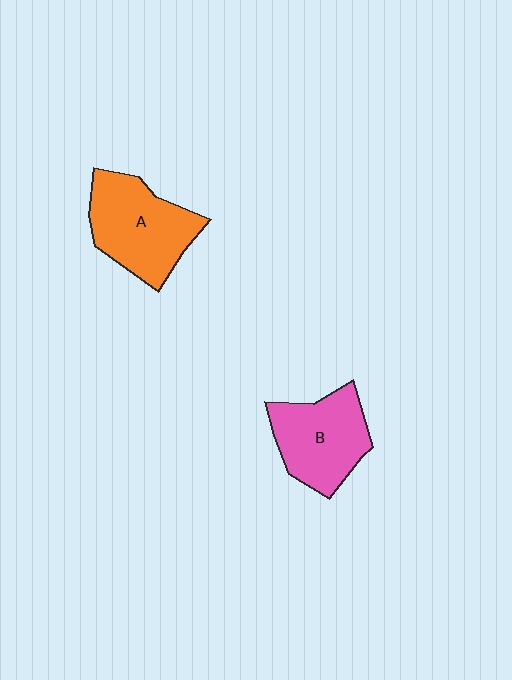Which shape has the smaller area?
Shape B (pink).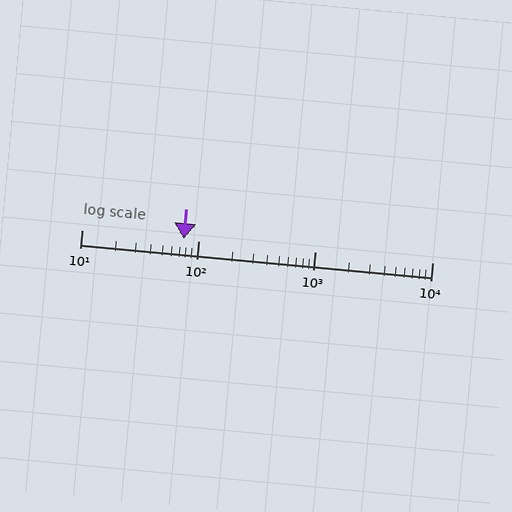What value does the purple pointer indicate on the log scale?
The pointer indicates approximately 75.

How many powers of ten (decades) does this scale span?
The scale spans 3 decades, from 10 to 10000.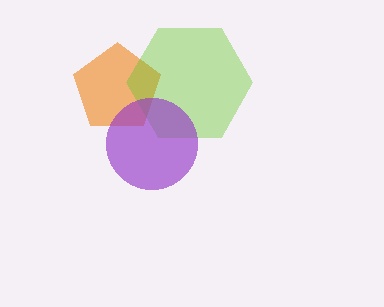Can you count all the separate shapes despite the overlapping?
Yes, there are 3 separate shapes.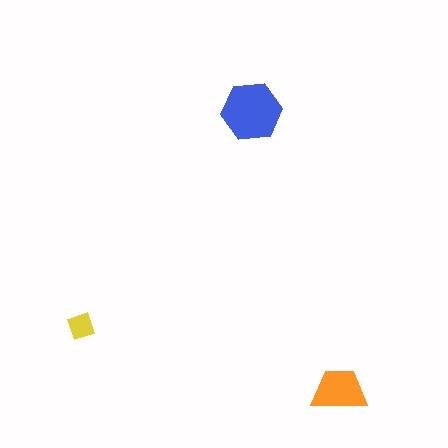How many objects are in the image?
There are 3 objects in the image.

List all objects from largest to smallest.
The blue hexagon, the orange trapezoid, the yellow diamond.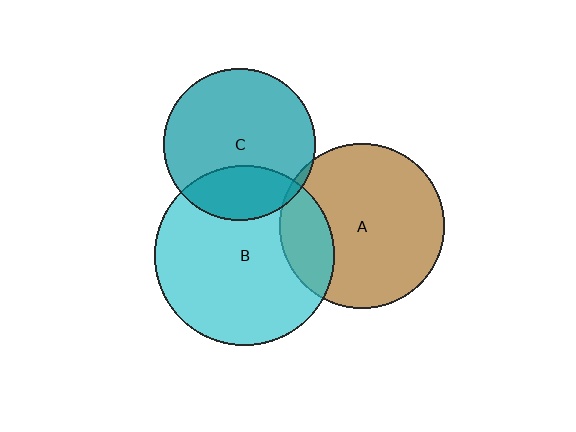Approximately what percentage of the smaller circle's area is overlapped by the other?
Approximately 20%.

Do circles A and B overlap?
Yes.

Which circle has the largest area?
Circle B (cyan).